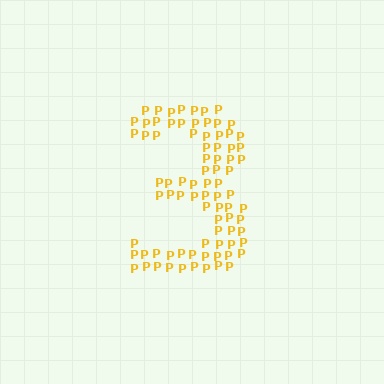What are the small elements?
The small elements are letter P's.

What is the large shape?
The large shape is the digit 3.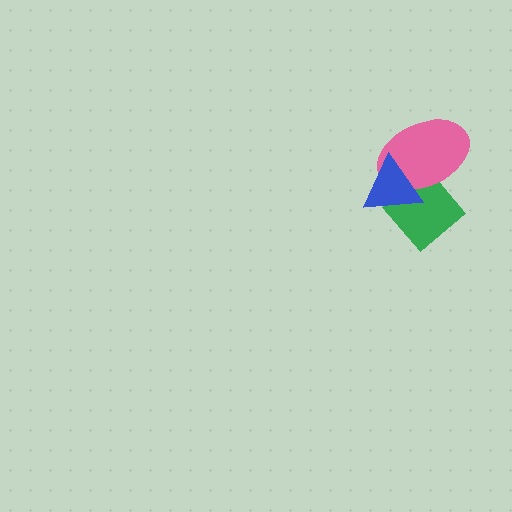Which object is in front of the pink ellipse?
The blue triangle is in front of the pink ellipse.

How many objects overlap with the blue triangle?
2 objects overlap with the blue triangle.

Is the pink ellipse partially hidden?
Yes, it is partially covered by another shape.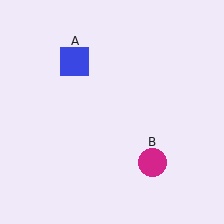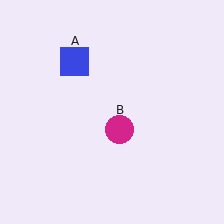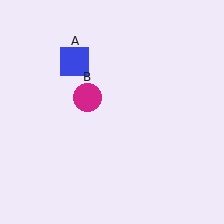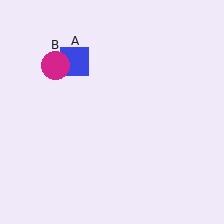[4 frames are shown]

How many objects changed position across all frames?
1 object changed position: magenta circle (object B).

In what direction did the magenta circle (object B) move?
The magenta circle (object B) moved up and to the left.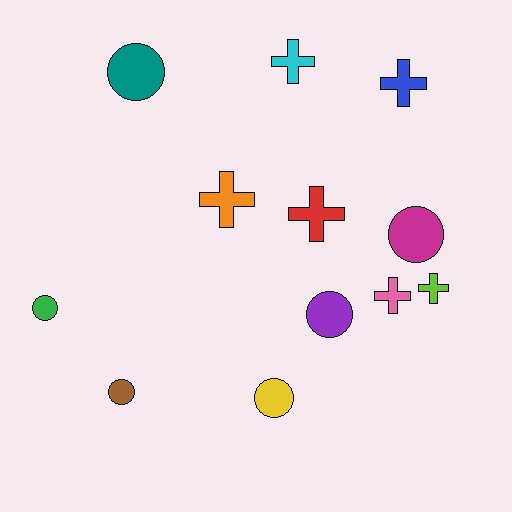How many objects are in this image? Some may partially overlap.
There are 12 objects.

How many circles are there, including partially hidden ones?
There are 6 circles.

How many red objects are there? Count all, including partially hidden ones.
There is 1 red object.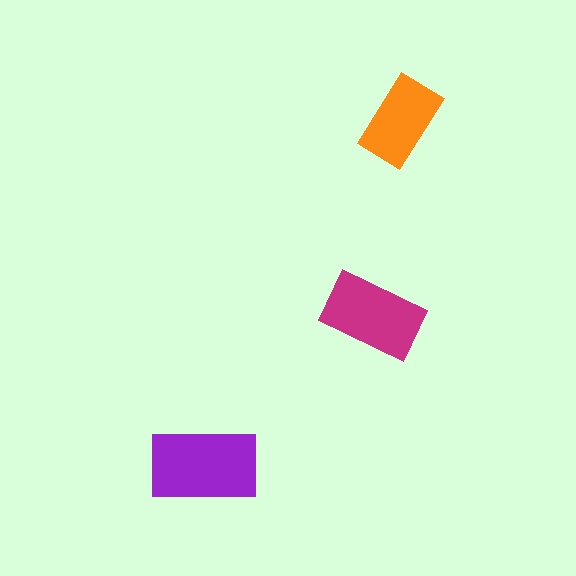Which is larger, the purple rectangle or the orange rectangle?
The purple one.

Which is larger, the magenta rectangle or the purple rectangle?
The purple one.